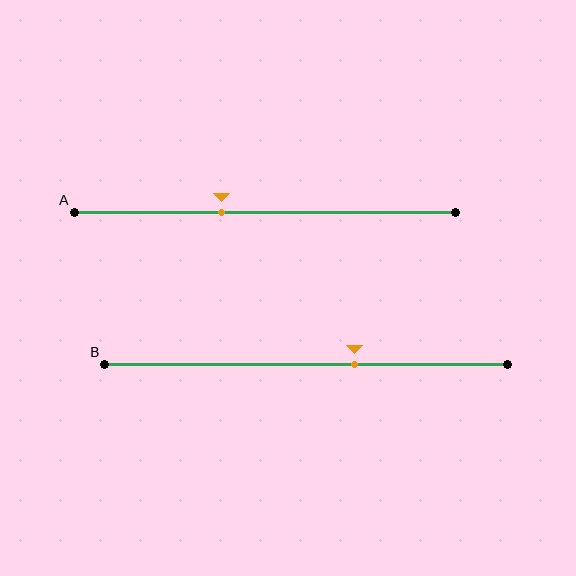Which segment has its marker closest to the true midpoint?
Segment A has its marker closest to the true midpoint.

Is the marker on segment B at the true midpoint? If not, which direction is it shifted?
No, the marker on segment B is shifted to the right by about 12% of the segment length.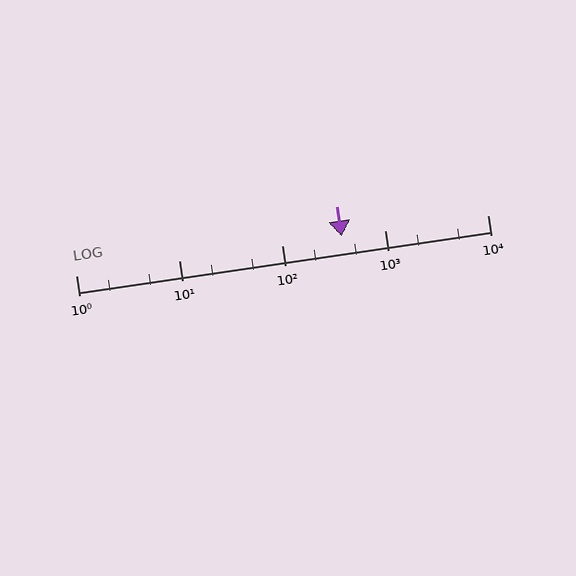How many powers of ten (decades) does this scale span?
The scale spans 4 decades, from 1 to 10000.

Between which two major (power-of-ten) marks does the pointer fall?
The pointer is between 100 and 1000.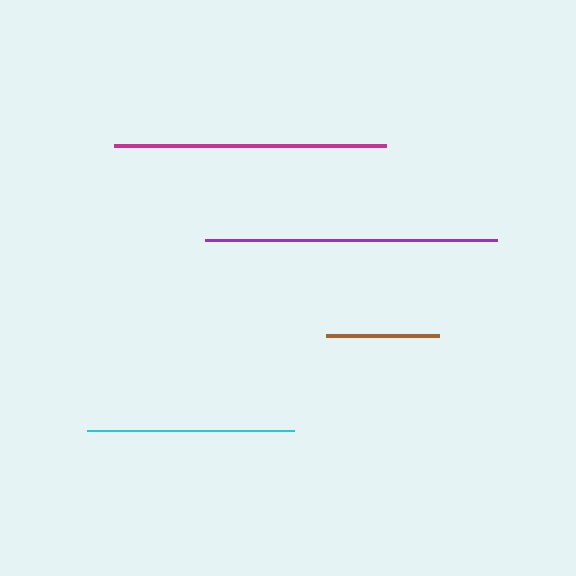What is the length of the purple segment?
The purple segment is approximately 293 pixels long.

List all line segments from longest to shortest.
From longest to shortest: purple, magenta, cyan, brown.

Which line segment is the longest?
The purple line is the longest at approximately 293 pixels.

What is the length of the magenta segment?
The magenta segment is approximately 272 pixels long.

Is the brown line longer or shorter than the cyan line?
The cyan line is longer than the brown line.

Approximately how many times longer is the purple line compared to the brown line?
The purple line is approximately 2.6 times the length of the brown line.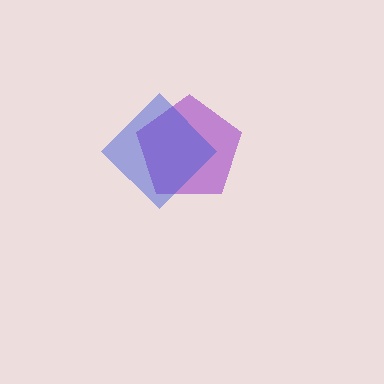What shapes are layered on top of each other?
The layered shapes are: a purple pentagon, a blue diamond.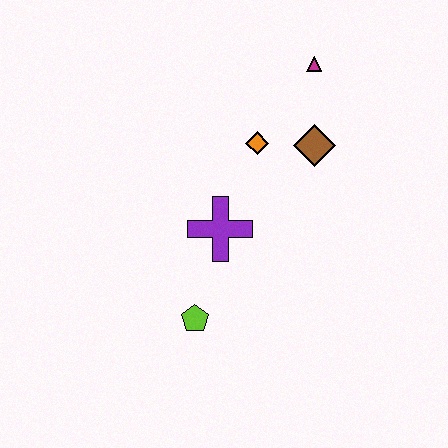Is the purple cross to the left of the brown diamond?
Yes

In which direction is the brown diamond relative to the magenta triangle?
The brown diamond is below the magenta triangle.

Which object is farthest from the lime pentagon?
The magenta triangle is farthest from the lime pentagon.